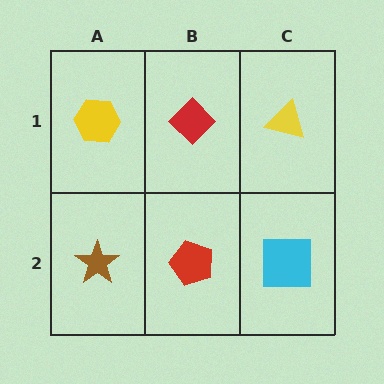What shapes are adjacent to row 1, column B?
A red pentagon (row 2, column B), a yellow hexagon (row 1, column A), a yellow triangle (row 1, column C).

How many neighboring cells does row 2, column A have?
2.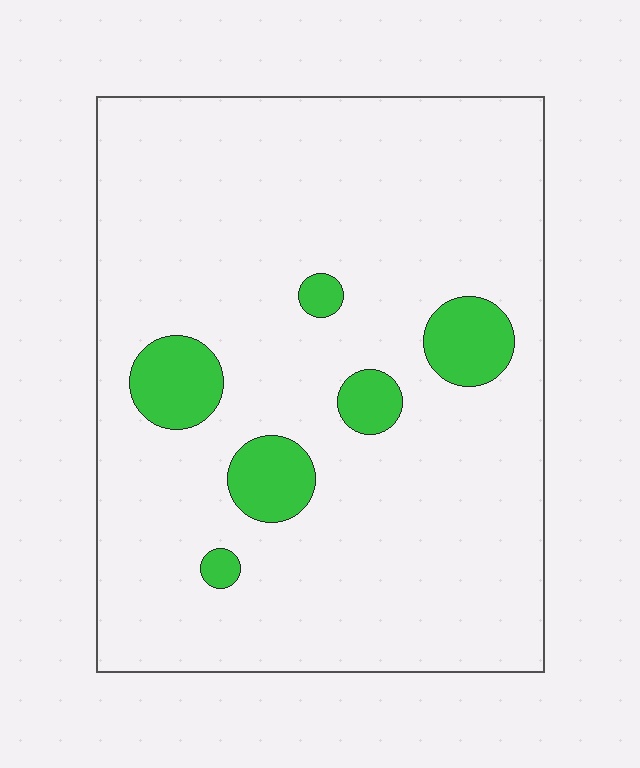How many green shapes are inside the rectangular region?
6.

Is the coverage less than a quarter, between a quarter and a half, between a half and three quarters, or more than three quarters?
Less than a quarter.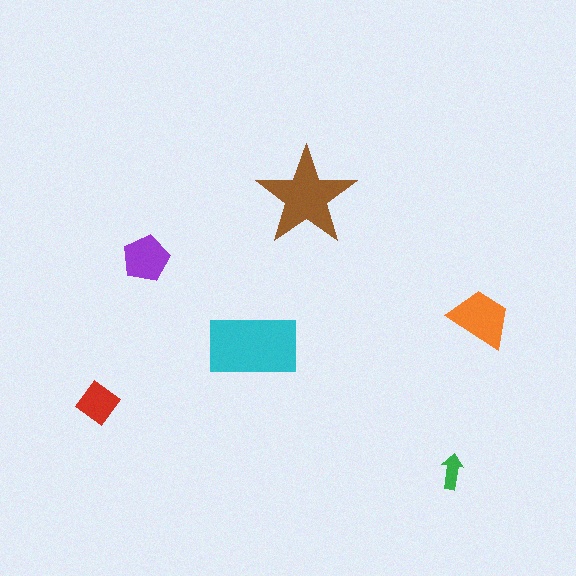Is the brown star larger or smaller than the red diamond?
Larger.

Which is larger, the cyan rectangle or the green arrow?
The cyan rectangle.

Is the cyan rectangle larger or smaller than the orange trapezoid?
Larger.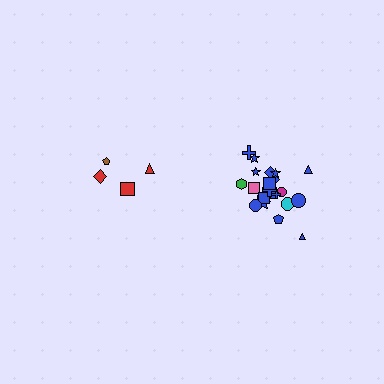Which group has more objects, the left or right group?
The right group.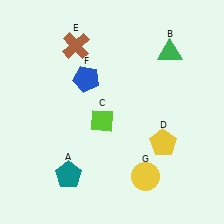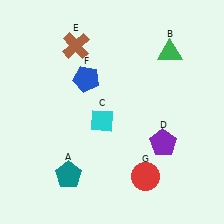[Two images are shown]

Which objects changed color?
C changed from lime to cyan. D changed from yellow to purple. G changed from yellow to red.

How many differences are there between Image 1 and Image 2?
There are 3 differences between the two images.